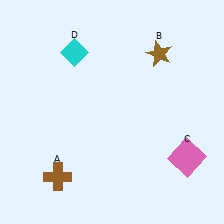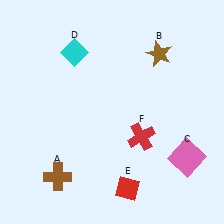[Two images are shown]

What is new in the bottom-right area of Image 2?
A red diamond (E) was added in the bottom-right area of Image 2.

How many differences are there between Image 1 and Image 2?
There are 2 differences between the two images.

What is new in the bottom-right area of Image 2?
A red cross (F) was added in the bottom-right area of Image 2.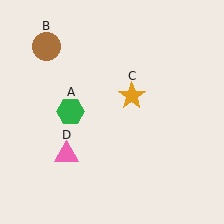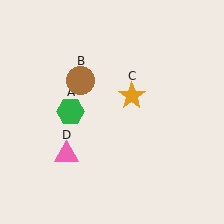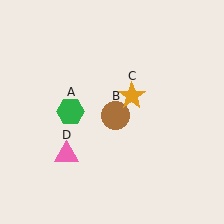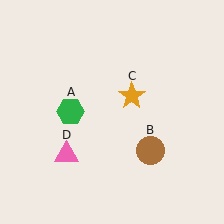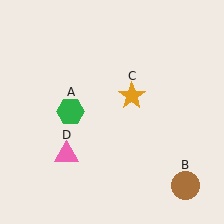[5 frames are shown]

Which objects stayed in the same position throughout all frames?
Green hexagon (object A) and orange star (object C) and pink triangle (object D) remained stationary.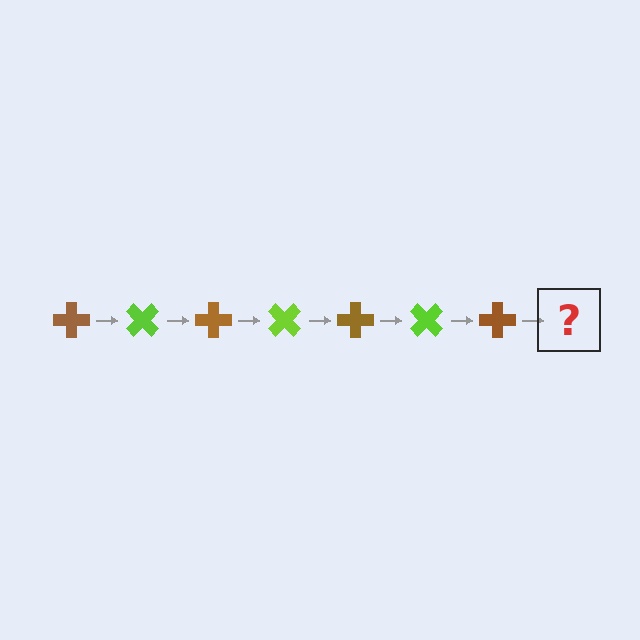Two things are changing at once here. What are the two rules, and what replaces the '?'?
The two rules are that it rotates 45 degrees each step and the color cycles through brown and lime. The '?' should be a lime cross, rotated 315 degrees from the start.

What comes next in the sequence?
The next element should be a lime cross, rotated 315 degrees from the start.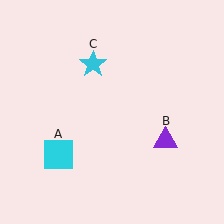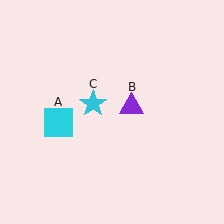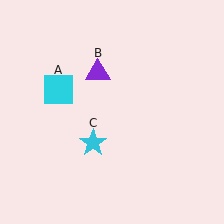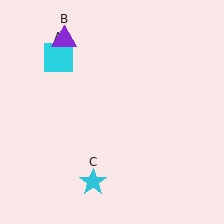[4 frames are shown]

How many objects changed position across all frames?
3 objects changed position: cyan square (object A), purple triangle (object B), cyan star (object C).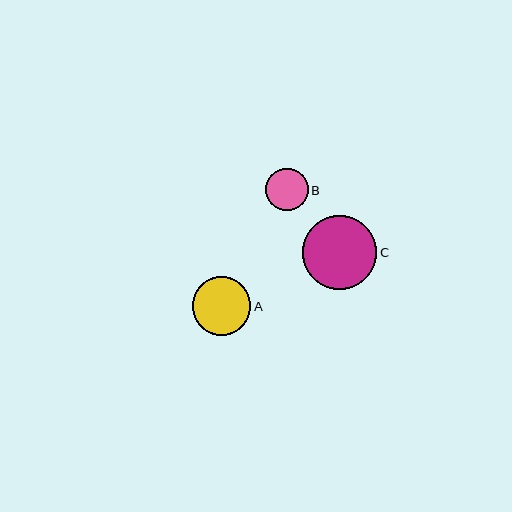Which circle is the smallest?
Circle B is the smallest with a size of approximately 43 pixels.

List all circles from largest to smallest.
From largest to smallest: C, A, B.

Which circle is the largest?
Circle C is the largest with a size of approximately 74 pixels.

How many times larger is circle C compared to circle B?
Circle C is approximately 1.7 times the size of circle B.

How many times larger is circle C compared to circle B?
Circle C is approximately 1.7 times the size of circle B.